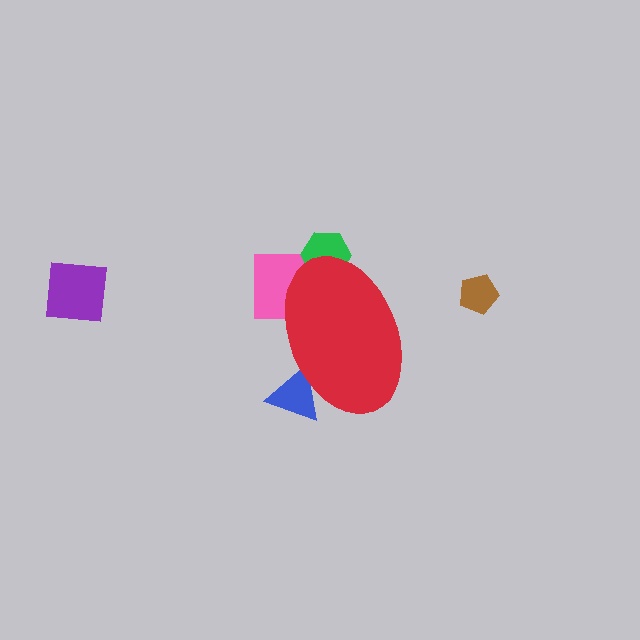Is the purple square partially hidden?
No, the purple square is fully visible.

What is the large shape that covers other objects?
A red ellipse.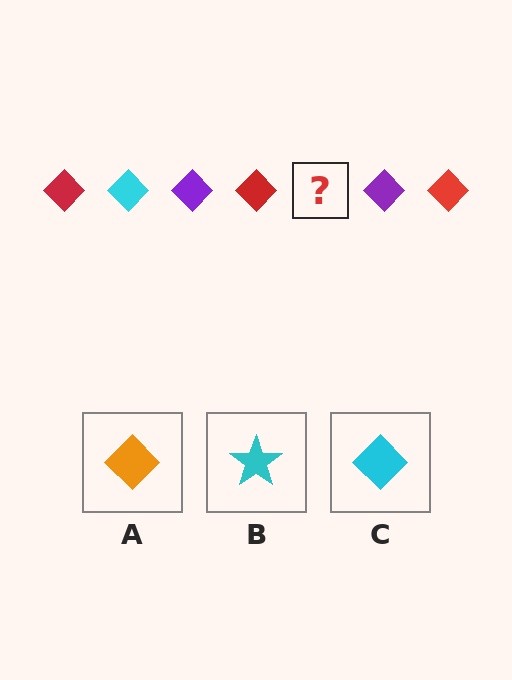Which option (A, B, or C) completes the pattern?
C.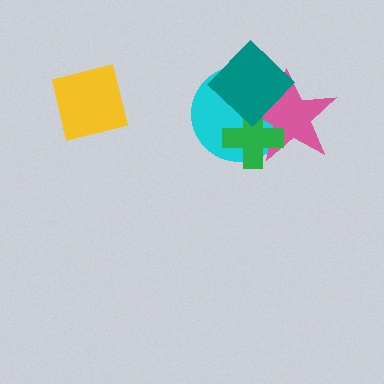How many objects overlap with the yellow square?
0 objects overlap with the yellow square.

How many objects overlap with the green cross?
3 objects overlap with the green cross.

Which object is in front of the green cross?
The teal diamond is in front of the green cross.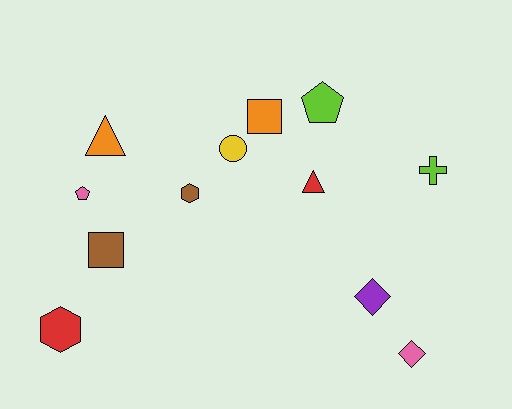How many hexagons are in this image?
There are 2 hexagons.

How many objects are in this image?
There are 12 objects.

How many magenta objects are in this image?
There are no magenta objects.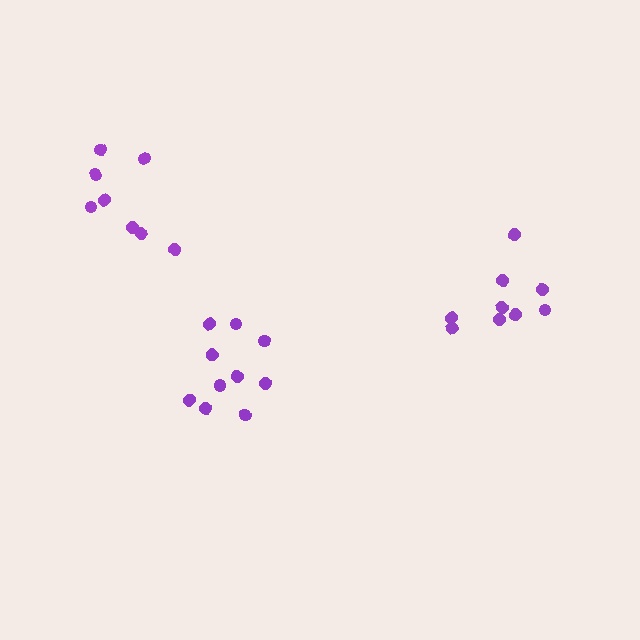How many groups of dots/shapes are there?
There are 3 groups.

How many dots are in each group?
Group 1: 10 dots, Group 2: 8 dots, Group 3: 9 dots (27 total).